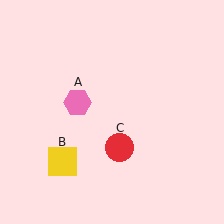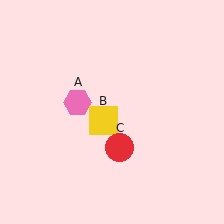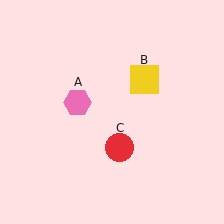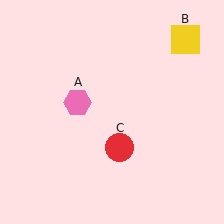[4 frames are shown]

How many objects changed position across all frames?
1 object changed position: yellow square (object B).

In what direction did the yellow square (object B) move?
The yellow square (object B) moved up and to the right.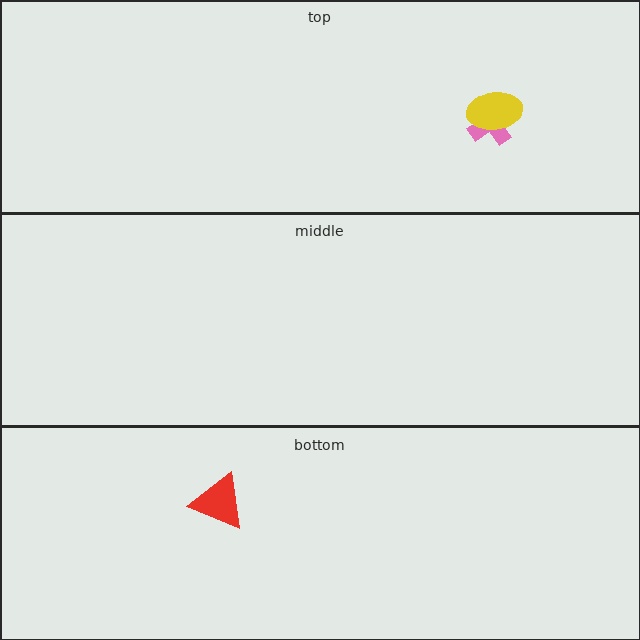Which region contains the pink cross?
The top region.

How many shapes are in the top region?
2.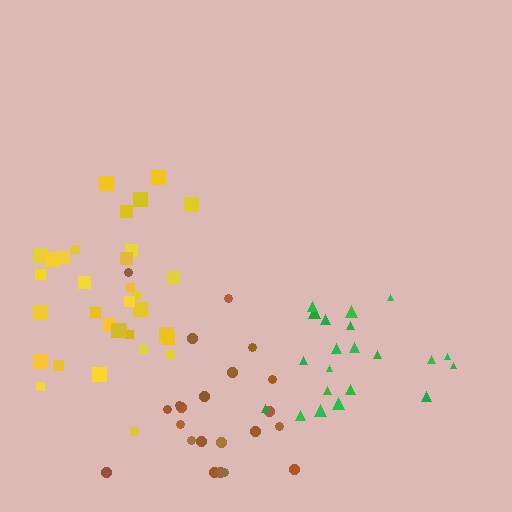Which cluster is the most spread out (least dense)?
Yellow.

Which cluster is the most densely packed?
Green.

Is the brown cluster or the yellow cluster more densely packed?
Brown.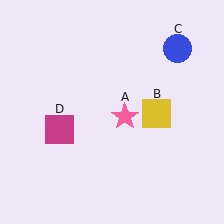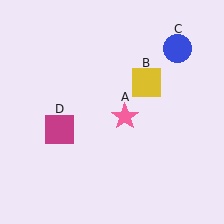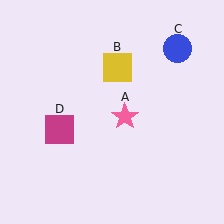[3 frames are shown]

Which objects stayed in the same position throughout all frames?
Pink star (object A) and blue circle (object C) and magenta square (object D) remained stationary.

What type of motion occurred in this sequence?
The yellow square (object B) rotated counterclockwise around the center of the scene.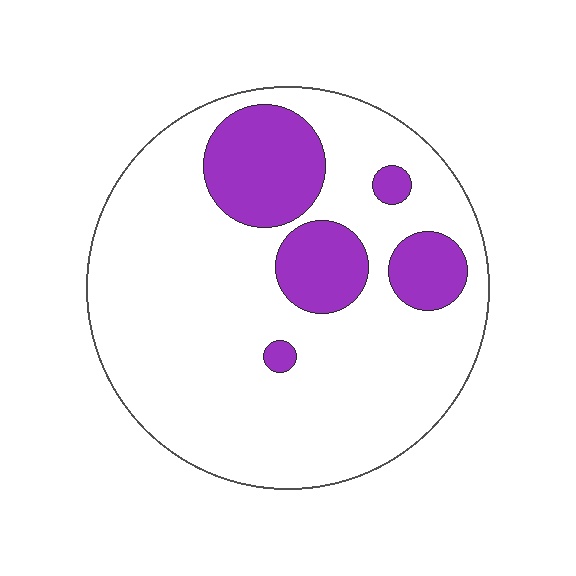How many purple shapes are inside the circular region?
5.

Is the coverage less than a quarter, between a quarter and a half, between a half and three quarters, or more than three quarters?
Less than a quarter.